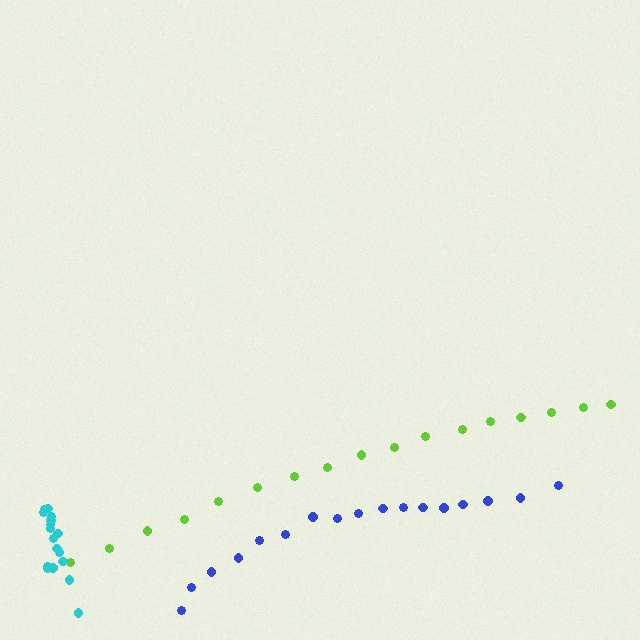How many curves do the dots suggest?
There are 3 distinct paths.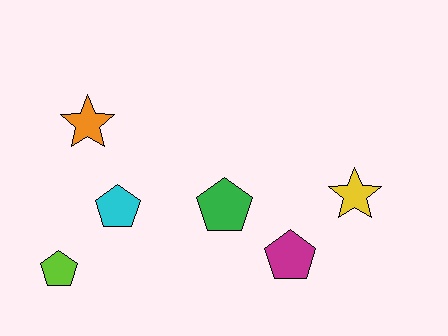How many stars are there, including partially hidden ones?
There are 2 stars.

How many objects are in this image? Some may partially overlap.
There are 6 objects.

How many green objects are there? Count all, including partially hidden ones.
There is 1 green object.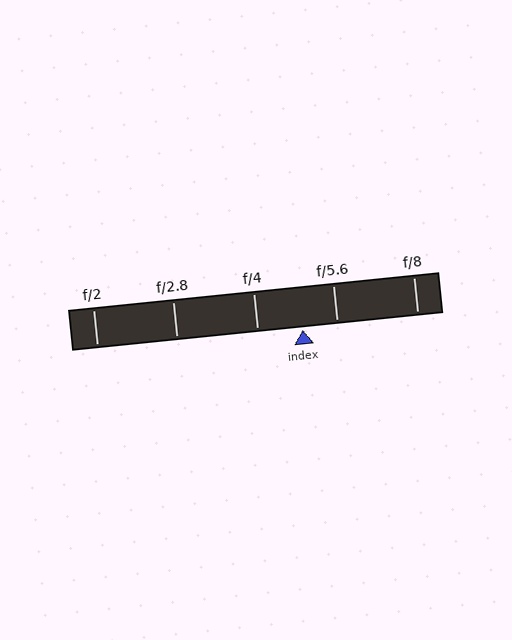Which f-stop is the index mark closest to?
The index mark is closest to f/5.6.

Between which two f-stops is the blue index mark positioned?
The index mark is between f/4 and f/5.6.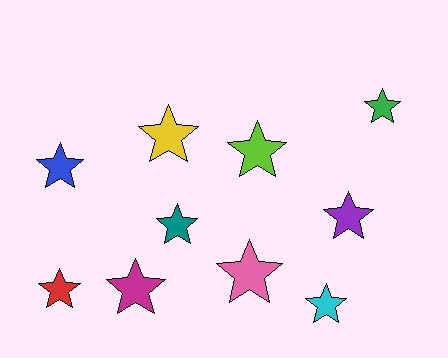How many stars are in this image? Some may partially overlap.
There are 10 stars.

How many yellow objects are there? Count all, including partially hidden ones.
There is 1 yellow object.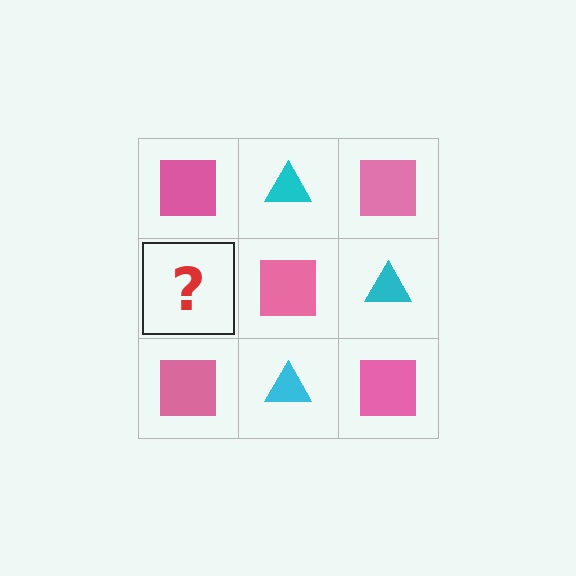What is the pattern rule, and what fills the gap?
The rule is that it alternates pink square and cyan triangle in a checkerboard pattern. The gap should be filled with a cyan triangle.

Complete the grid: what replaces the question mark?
The question mark should be replaced with a cyan triangle.